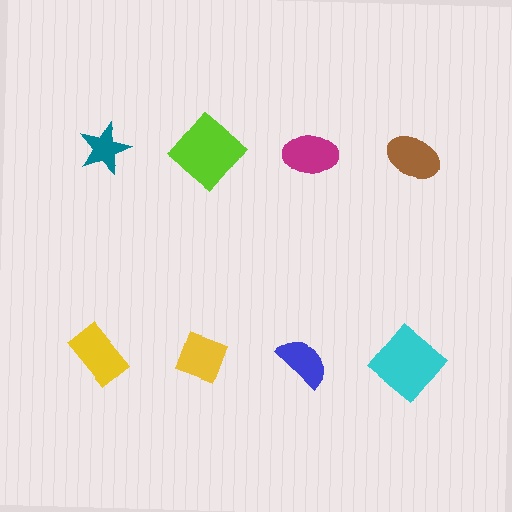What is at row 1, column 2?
A lime diamond.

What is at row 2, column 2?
A yellow diamond.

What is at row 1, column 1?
A teal star.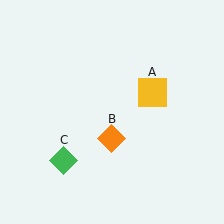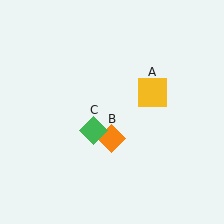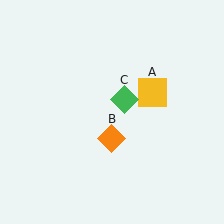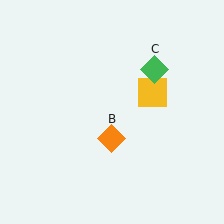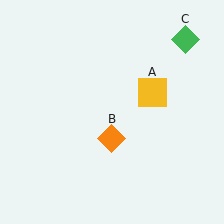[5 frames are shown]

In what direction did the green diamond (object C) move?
The green diamond (object C) moved up and to the right.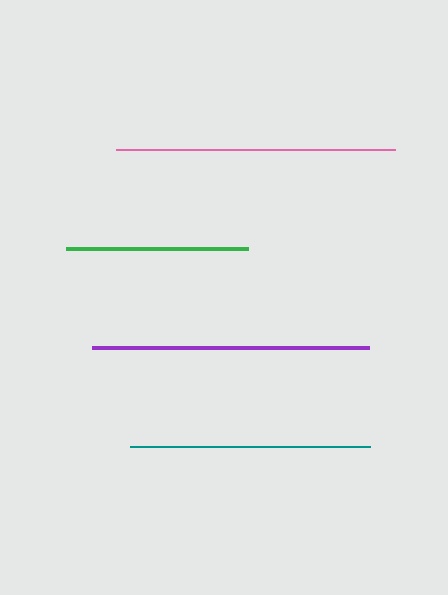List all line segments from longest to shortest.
From longest to shortest: pink, purple, teal, green.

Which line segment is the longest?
The pink line is the longest at approximately 278 pixels.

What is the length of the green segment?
The green segment is approximately 182 pixels long.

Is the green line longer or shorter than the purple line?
The purple line is longer than the green line.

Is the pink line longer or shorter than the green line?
The pink line is longer than the green line.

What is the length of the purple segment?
The purple segment is approximately 277 pixels long.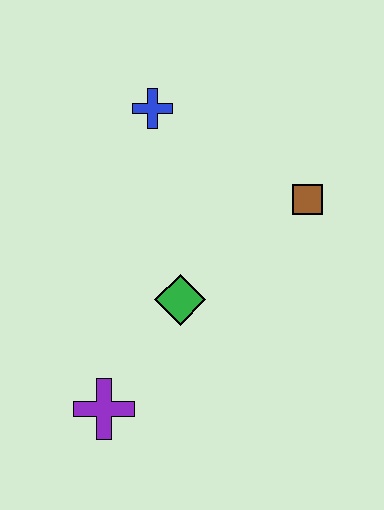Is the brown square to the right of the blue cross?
Yes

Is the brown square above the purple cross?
Yes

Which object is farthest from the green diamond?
The blue cross is farthest from the green diamond.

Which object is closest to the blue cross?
The brown square is closest to the blue cross.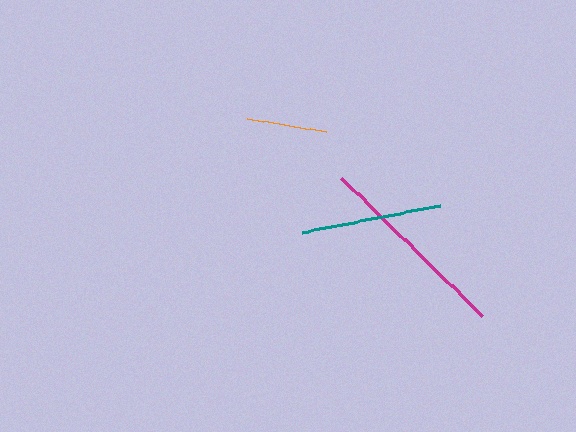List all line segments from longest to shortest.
From longest to shortest: magenta, teal, orange.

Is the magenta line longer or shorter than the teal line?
The magenta line is longer than the teal line.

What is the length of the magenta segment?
The magenta segment is approximately 197 pixels long.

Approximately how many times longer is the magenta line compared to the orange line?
The magenta line is approximately 2.5 times the length of the orange line.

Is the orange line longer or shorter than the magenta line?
The magenta line is longer than the orange line.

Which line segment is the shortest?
The orange line is the shortest at approximately 80 pixels.